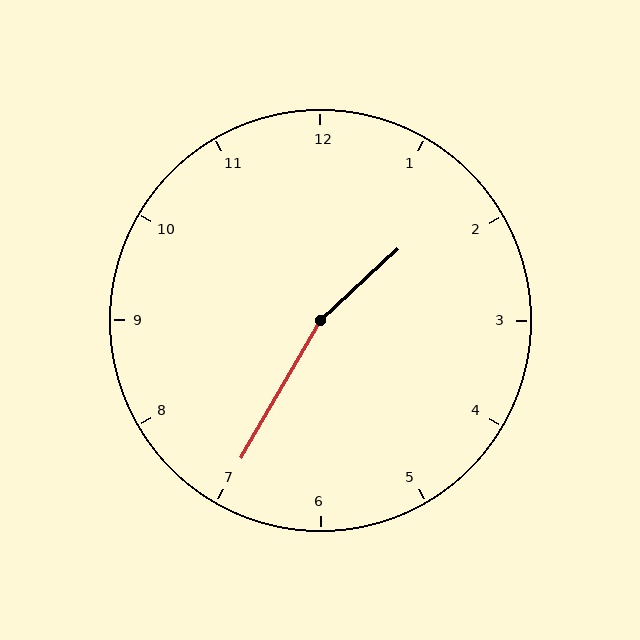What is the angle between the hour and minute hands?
Approximately 162 degrees.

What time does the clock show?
1:35.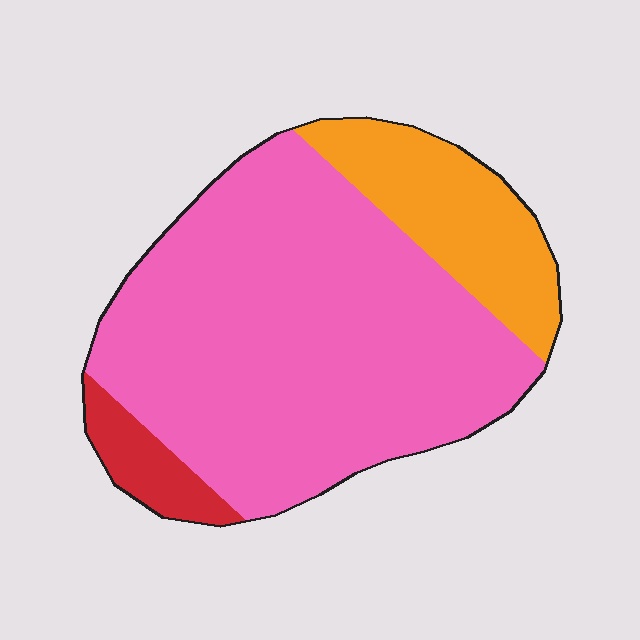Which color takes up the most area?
Pink, at roughly 75%.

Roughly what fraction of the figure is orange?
Orange covers 19% of the figure.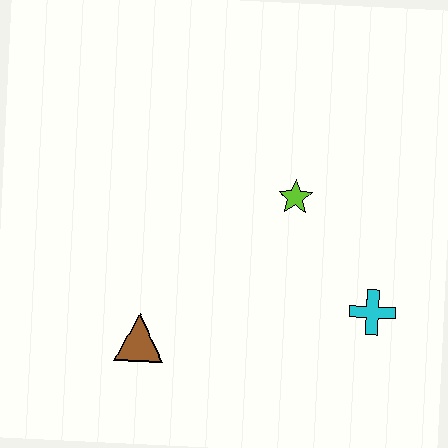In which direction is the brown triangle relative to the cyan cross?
The brown triangle is to the left of the cyan cross.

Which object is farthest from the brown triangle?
The cyan cross is farthest from the brown triangle.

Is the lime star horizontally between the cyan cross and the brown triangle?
Yes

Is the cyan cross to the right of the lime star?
Yes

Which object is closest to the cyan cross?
The lime star is closest to the cyan cross.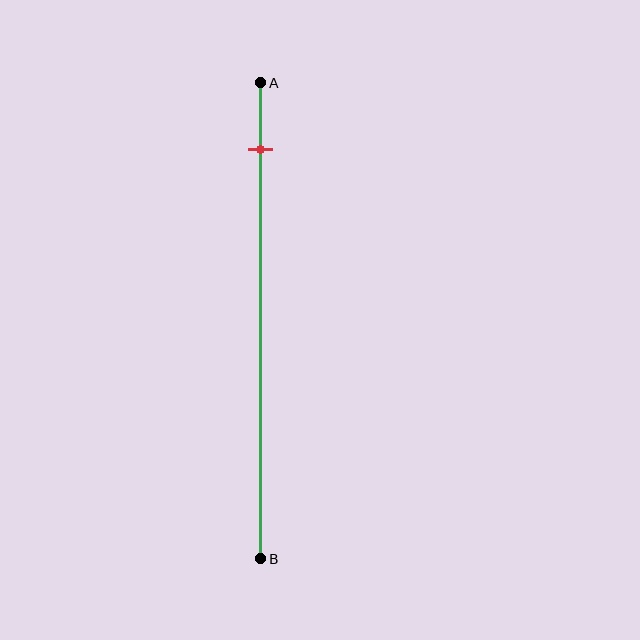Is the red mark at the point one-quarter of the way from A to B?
No, the mark is at about 15% from A, not at the 25% one-quarter point.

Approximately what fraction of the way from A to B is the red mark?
The red mark is approximately 15% of the way from A to B.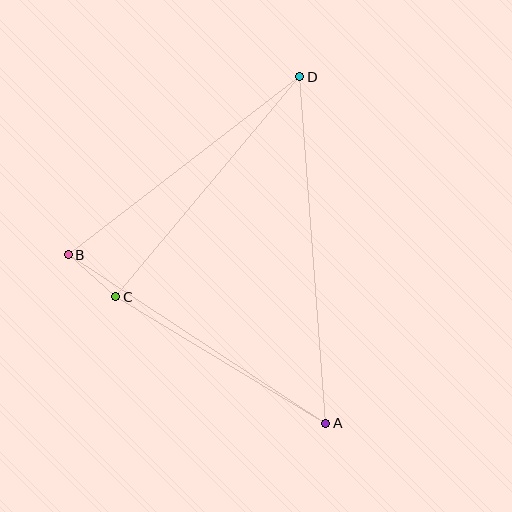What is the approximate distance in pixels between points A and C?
The distance between A and C is approximately 245 pixels.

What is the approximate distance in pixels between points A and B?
The distance between A and B is approximately 308 pixels.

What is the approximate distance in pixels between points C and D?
The distance between C and D is approximately 287 pixels.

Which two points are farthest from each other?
Points A and D are farthest from each other.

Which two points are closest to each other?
Points B and C are closest to each other.